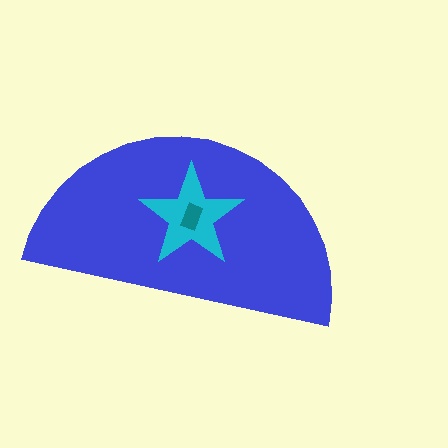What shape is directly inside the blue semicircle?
The cyan star.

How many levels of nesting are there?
3.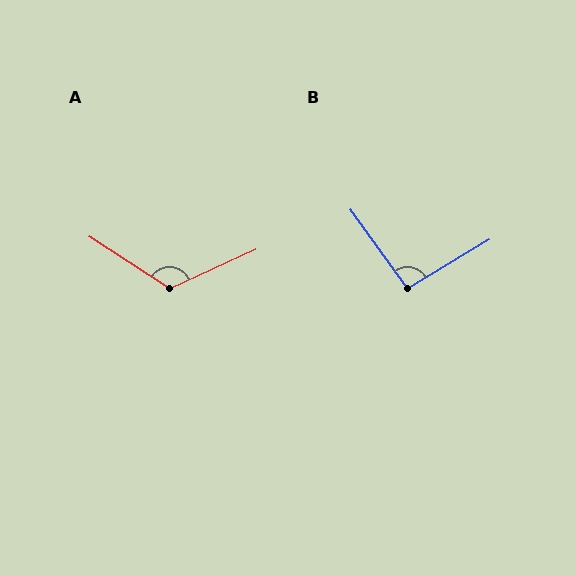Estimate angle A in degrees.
Approximately 123 degrees.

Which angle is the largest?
A, at approximately 123 degrees.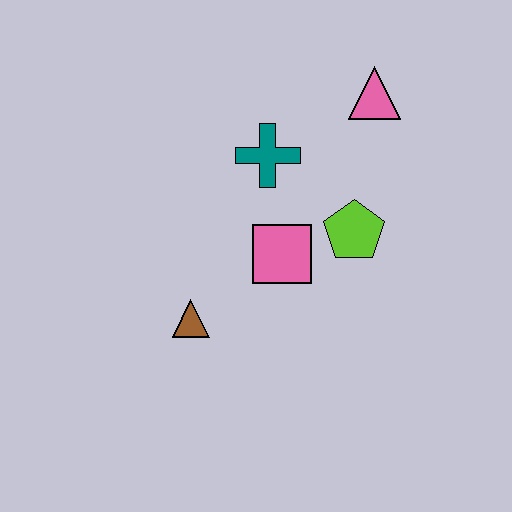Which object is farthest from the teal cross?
The brown triangle is farthest from the teal cross.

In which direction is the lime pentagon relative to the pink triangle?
The lime pentagon is below the pink triangle.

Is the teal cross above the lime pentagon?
Yes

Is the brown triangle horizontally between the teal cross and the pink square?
No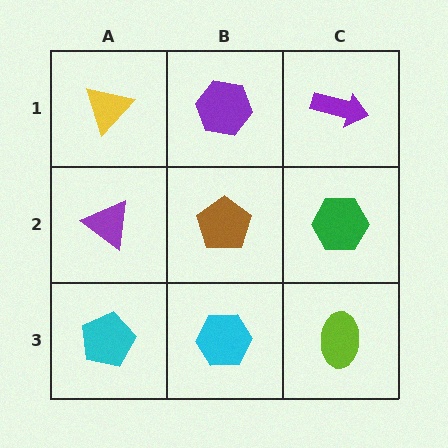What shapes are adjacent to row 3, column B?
A brown pentagon (row 2, column B), a cyan pentagon (row 3, column A), a lime ellipse (row 3, column C).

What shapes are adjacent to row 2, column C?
A purple arrow (row 1, column C), a lime ellipse (row 3, column C), a brown pentagon (row 2, column B).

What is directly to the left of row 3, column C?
A cyan hexagon.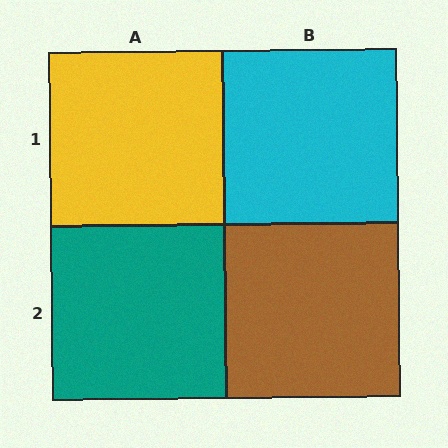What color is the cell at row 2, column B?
Brown.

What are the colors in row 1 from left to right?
Yellow, cyan.